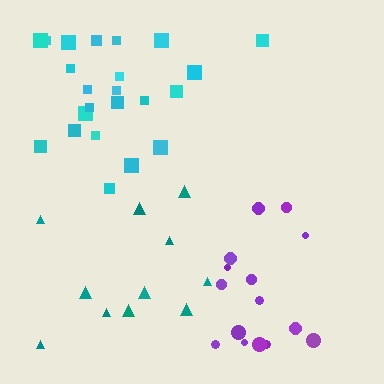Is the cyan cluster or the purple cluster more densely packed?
Purple.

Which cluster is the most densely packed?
Purple.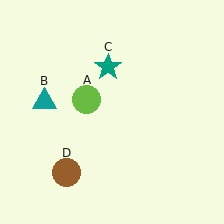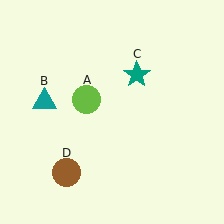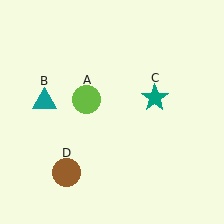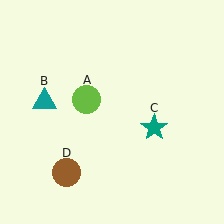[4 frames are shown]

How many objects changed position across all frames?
1 object changed position: teal star (object C).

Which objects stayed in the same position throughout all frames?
Lime circle (object A) and teal triangle (object B) and brown circle (object D) remained stationary.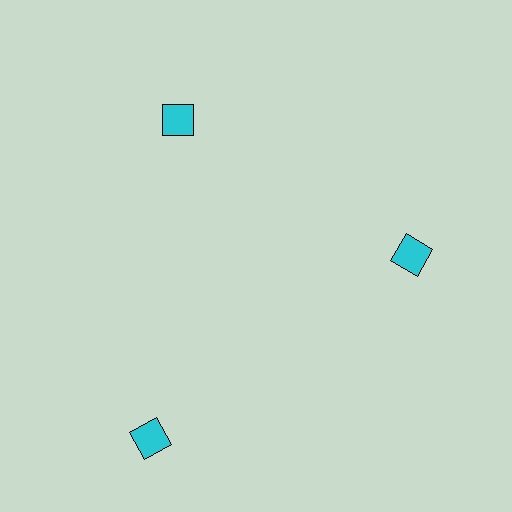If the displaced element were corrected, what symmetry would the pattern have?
It would have 3-fold rotational symmetry — the pattern would map onto itself every 120 degrees.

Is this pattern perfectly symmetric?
No. The 3 cyan squares are arranged in a ring, but one element near the 7 o'clock position is pushed outward from the center, breaking the 3-fold rotational symmetry.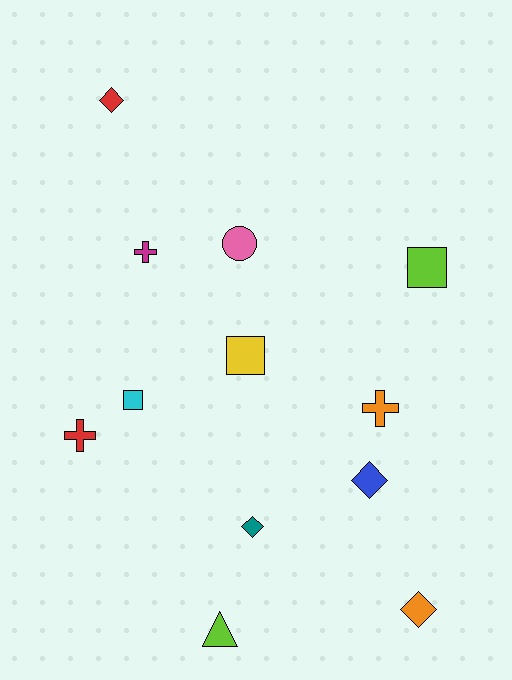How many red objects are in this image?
There are 2 red objects.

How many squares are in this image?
There are 3 squares.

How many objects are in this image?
There are 12 objects.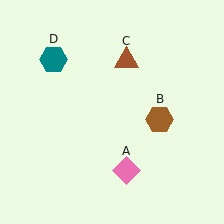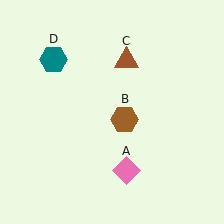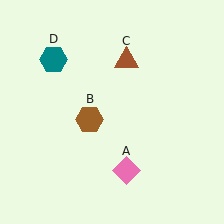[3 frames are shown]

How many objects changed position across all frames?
1 object changed position: brown hexagon (object B).